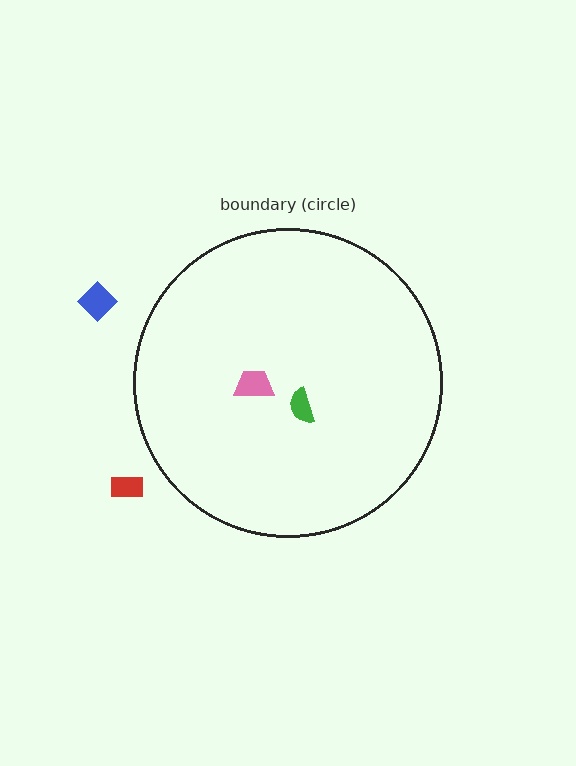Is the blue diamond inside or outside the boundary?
Outside.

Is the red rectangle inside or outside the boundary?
Outside.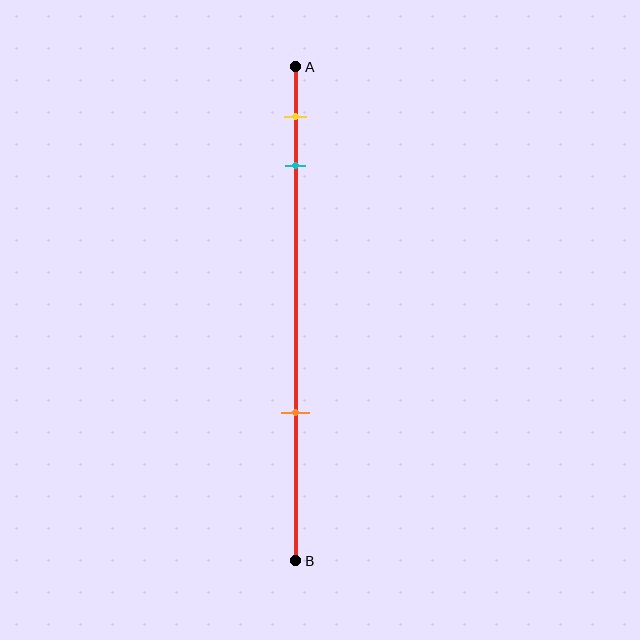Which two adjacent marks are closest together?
The yellow and cyan marks are the closest adjacent pair.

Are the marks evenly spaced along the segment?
No, the marks are not evenly spaced.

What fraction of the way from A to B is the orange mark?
The orange mark is approximately 70% (0.7) of the way from A to B.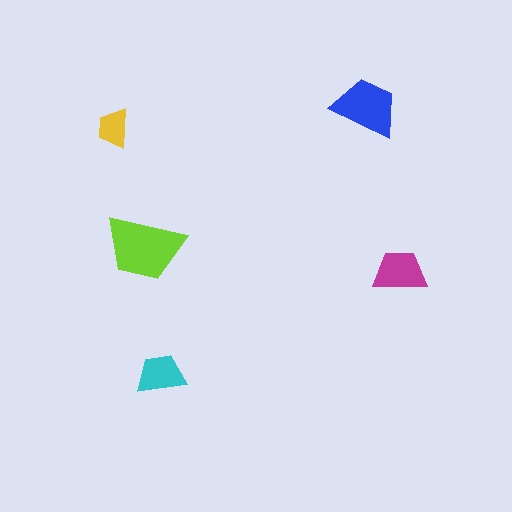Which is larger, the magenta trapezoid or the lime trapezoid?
The lime one.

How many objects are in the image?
There are 5 objects in the image.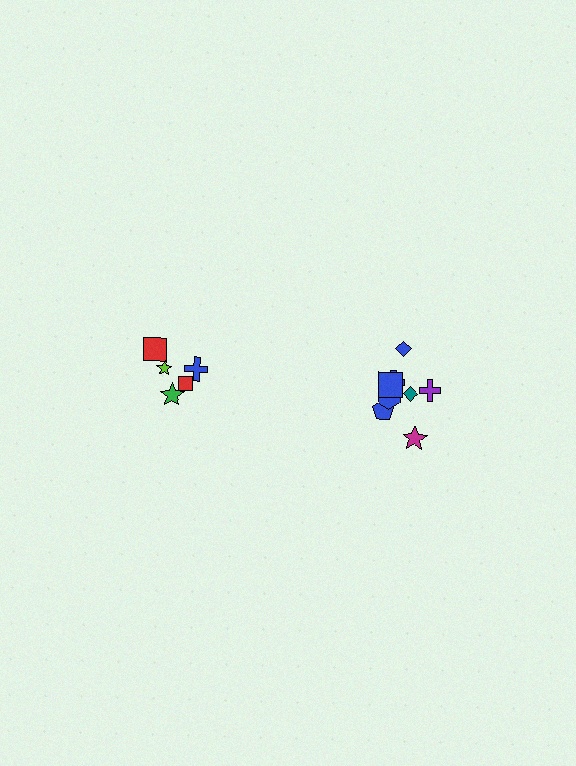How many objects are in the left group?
There are 5 objects.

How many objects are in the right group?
There are 8 objects.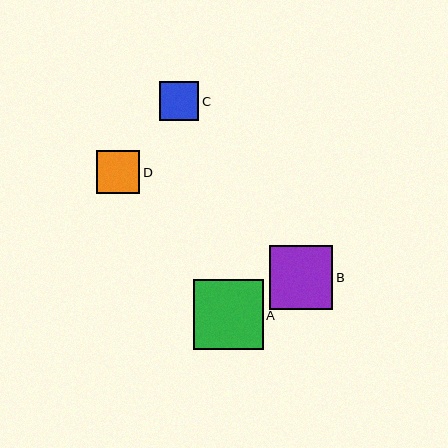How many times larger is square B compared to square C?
Square B is approximately 1.6 times the size of square C.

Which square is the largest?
Square A is the largest with a size of approximately 70 pixels.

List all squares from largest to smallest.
From largest to smallest: A, B, D, C.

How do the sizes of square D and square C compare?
Square D and square C are approximately the same size.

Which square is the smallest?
Square C is the smallest with a size of approximately 39 pixels.